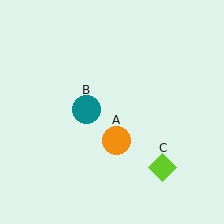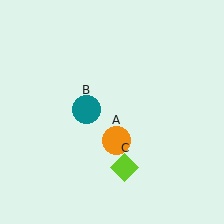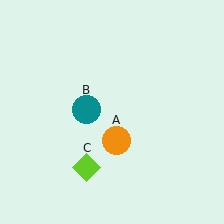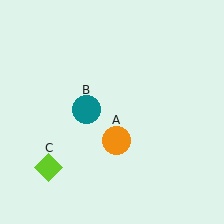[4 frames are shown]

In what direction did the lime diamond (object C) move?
The lime diamond (object C) moved left.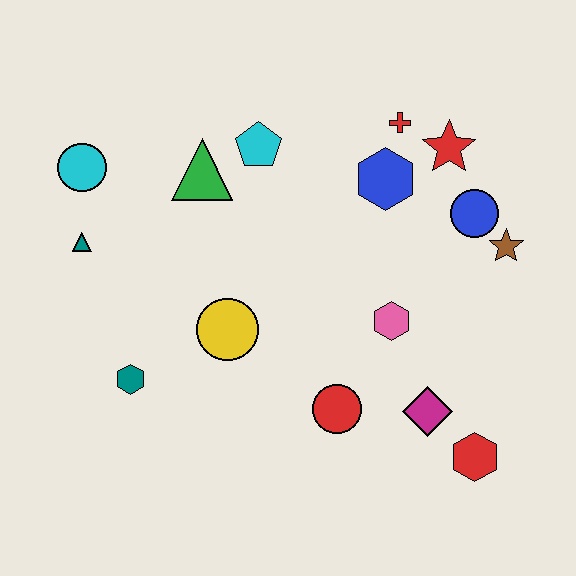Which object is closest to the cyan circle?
The teal triangle is closest to the cyan circle.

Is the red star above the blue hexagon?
Yes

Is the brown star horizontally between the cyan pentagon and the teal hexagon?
No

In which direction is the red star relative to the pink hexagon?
The red star is above the pink hexagon.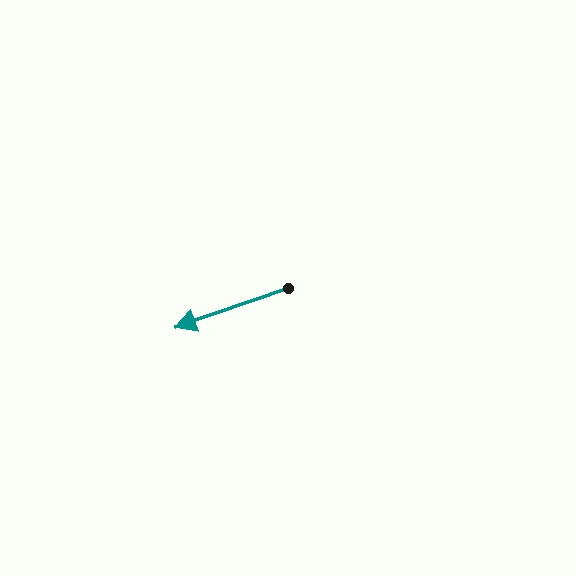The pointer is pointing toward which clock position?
Roughly 8 o'clock.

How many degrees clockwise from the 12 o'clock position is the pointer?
Approximately 251 degrees.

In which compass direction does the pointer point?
West.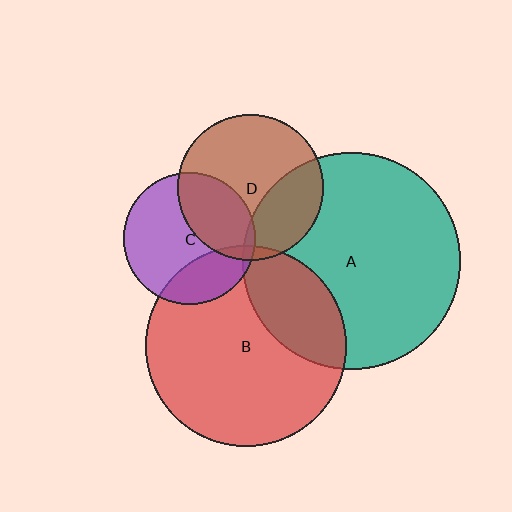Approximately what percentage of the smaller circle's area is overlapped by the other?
Approximately 35%.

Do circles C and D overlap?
Yes.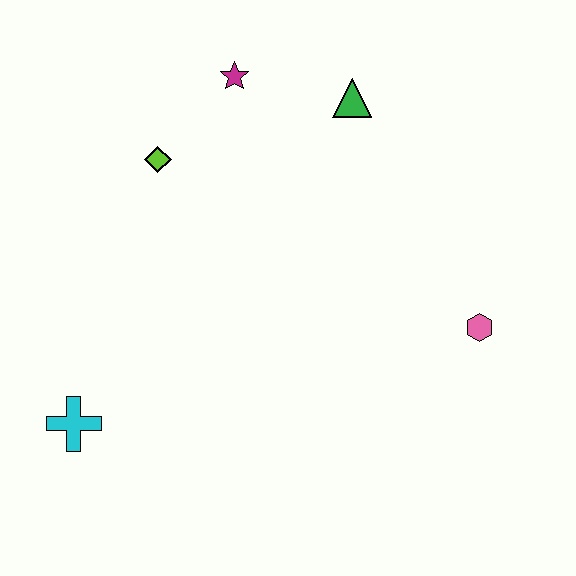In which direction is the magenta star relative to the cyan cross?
The magenta star is above the cyan cross.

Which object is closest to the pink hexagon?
The green triangle is closest to the pink hexagon.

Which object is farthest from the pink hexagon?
The cyan cross is farthest from the pink hexagon.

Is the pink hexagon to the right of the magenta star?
Yes